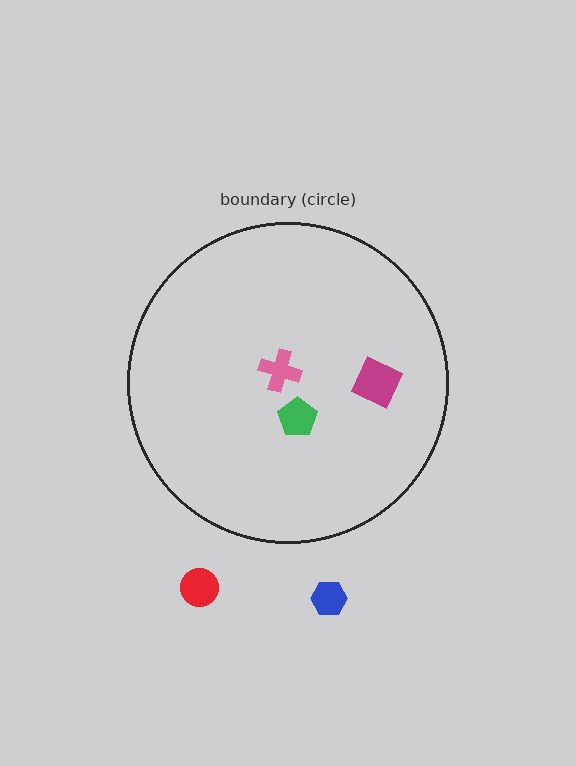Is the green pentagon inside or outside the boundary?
Inside.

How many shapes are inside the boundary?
3 inside, 2 outside.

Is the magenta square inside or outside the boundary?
Inside.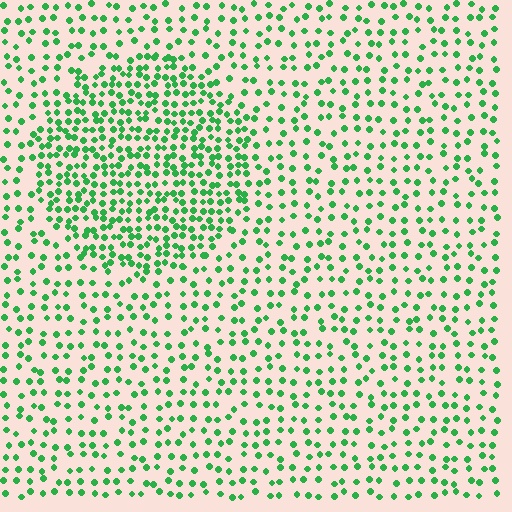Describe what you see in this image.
The image contains small green elements arranged at two different densities. A circle-shaped region is visible where the elements are more densely packed than the surrounding area.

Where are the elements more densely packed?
The elements are more densely packed inside the circle boundary.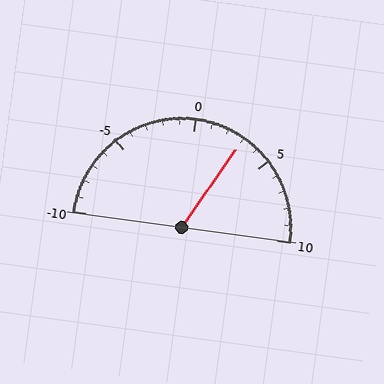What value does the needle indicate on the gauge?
The needle indicates approximately 3.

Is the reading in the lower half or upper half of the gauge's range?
The reading is in the upper half of the range (-10 to 10).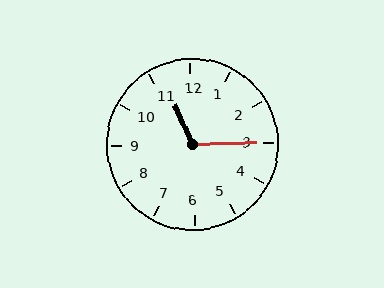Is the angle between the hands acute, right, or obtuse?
It is obtuse.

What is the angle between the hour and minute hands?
Approximately 112 degrees.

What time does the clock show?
11:15.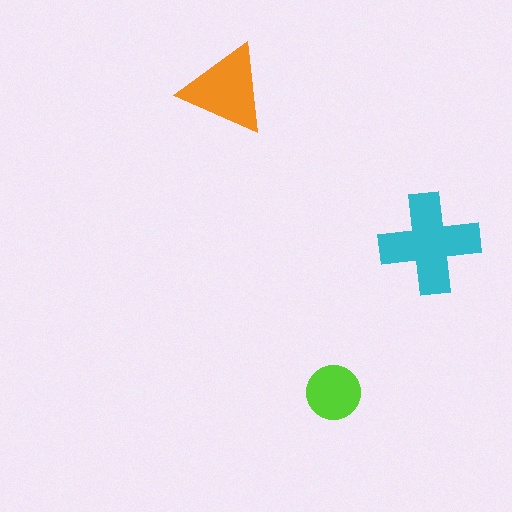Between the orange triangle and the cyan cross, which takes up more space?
The cyan cross.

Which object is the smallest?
The lime circle.